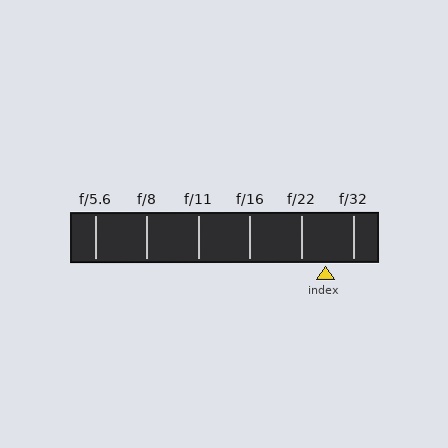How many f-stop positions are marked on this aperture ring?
There are 6 f-stop positions marked.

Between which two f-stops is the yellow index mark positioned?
The index mark is between f/22 and f/32.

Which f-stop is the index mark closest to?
The index mark is closest to f/22.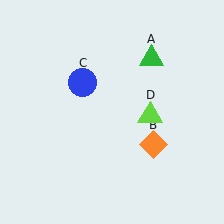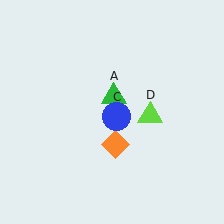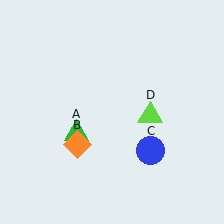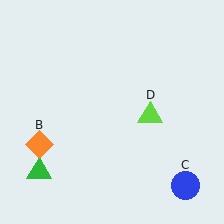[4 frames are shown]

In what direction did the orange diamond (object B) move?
The orange diamond (object B) moved left.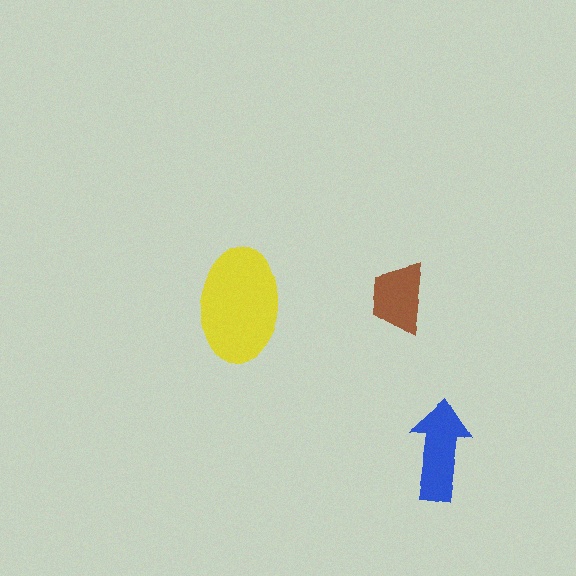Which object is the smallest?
The brown trapezoid.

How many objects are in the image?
There are 3 objects in the image.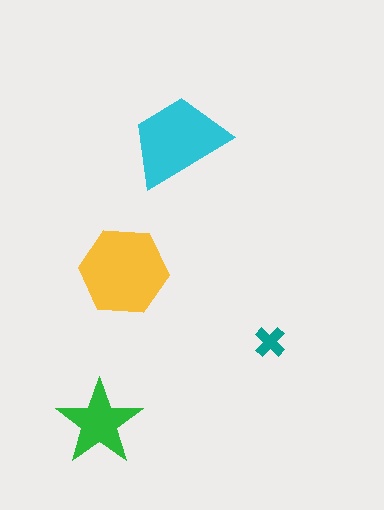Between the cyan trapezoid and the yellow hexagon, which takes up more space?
The yellow hexagon.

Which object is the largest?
The yellow hexagon.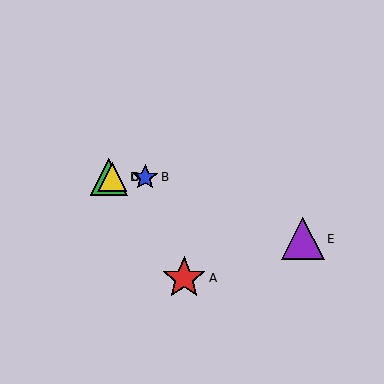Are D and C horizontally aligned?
Yes, both are at y≈177.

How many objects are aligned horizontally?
3 objects (B, C, D) are aligned horizontally.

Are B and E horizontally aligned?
No, B is at y≈177 and E is at y≈239.